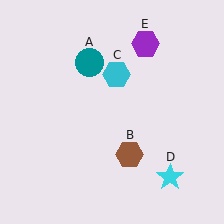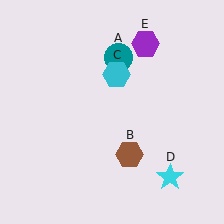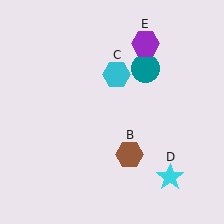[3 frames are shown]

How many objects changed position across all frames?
1 object changed position: teal circle (object A).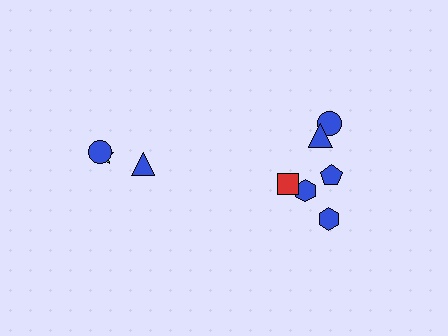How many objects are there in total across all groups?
There are 9 objects.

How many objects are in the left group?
There are 3 objects.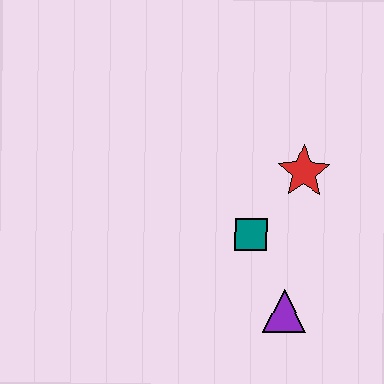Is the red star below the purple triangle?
No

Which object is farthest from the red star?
The purple triangle is farthest from the red star.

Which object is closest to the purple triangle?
The teal square is closest to the purple triangle.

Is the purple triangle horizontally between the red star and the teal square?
Yes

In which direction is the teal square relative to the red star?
The teal square is below the red star.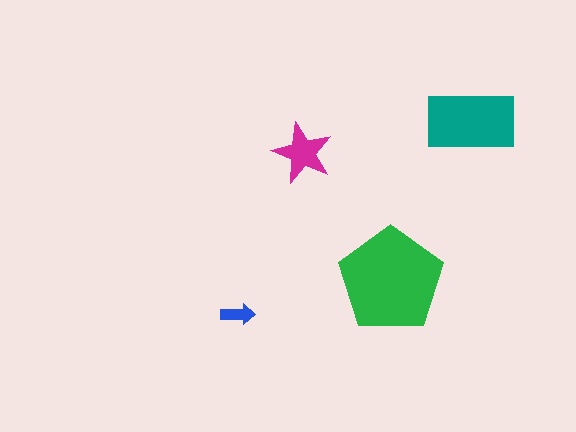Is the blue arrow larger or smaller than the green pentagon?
Smaller.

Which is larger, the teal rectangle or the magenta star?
The teal rectangle.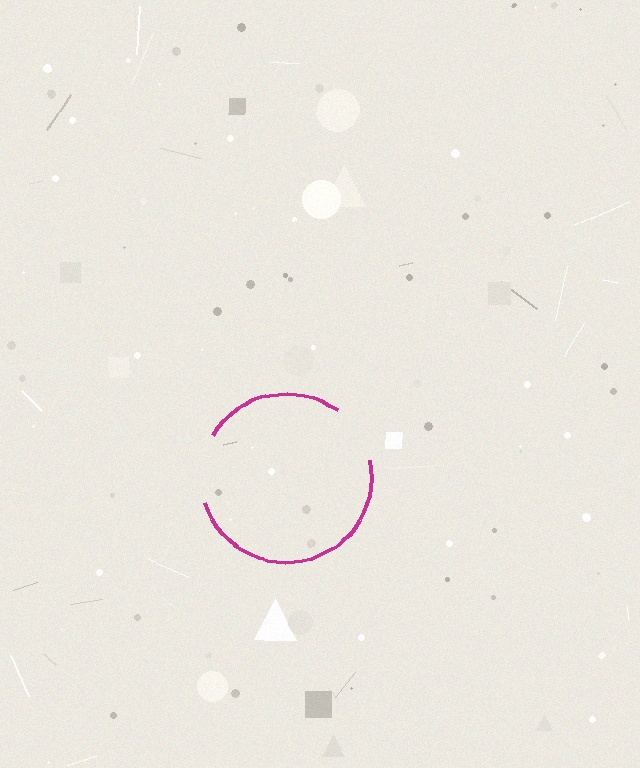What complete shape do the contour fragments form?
The contour fragments form a circle.